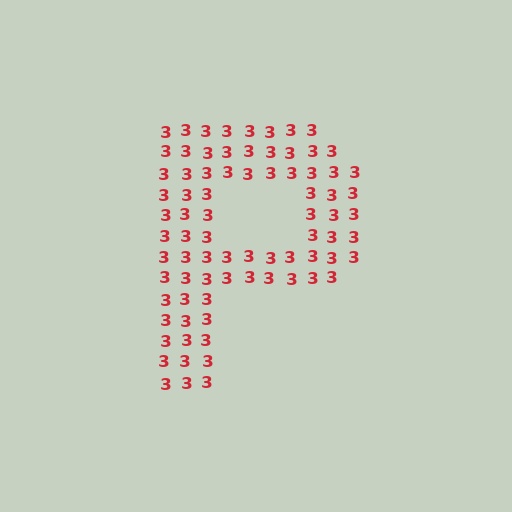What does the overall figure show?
The overall figure shows the letter P.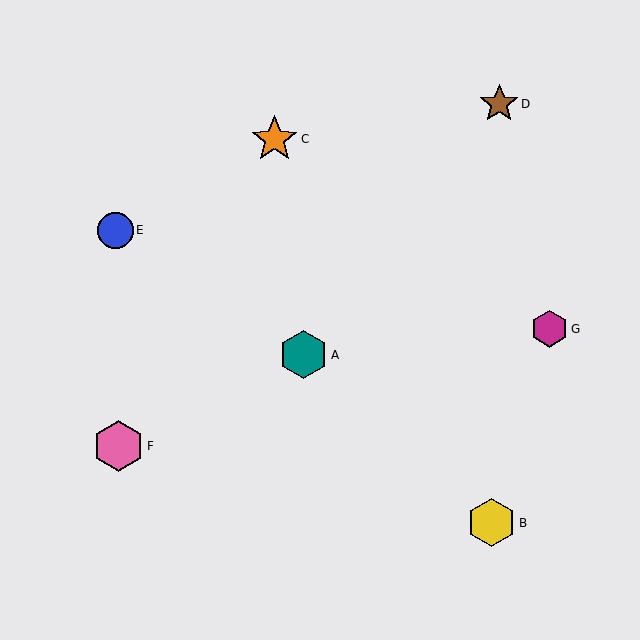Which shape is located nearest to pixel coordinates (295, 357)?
The teal hexagon (labeled A) at (304, 355) is nearest to that location.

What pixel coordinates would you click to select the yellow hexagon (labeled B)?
Click at (492, 523) to select the yellow hexagon B.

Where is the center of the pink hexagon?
The center of the pink hexagon is at (118, 446).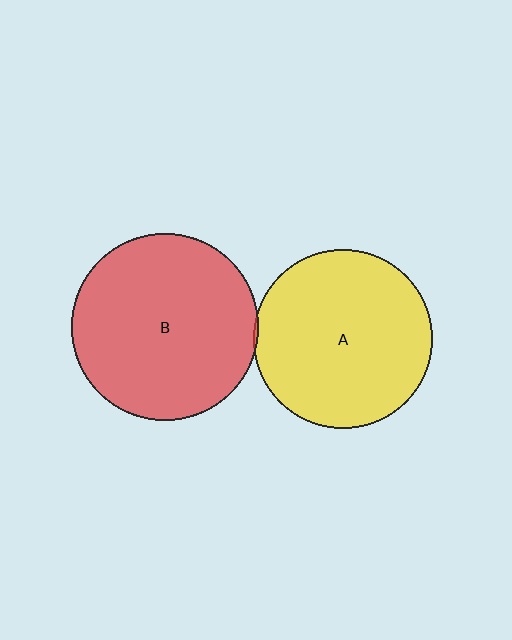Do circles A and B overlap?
Yes.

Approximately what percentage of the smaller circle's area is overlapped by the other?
Approximately 5%.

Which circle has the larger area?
Circle B (red).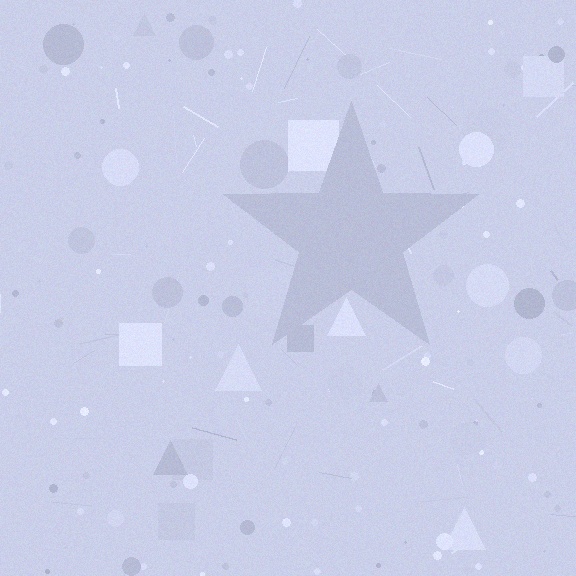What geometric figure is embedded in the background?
A star is embedded in the background.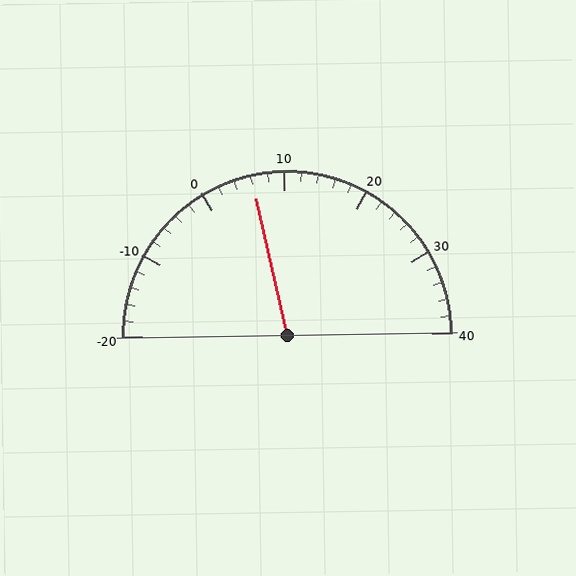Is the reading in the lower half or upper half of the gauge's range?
The reading is in the lower half of the range (-20 to 40).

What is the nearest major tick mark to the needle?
The nearest major tick mark is 10.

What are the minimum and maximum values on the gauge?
The gauge ranges from -20 to 40.